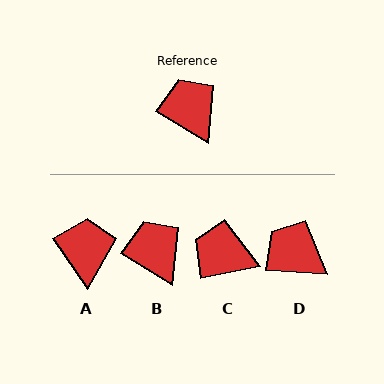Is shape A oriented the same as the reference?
No, it is off by about 24 degrees.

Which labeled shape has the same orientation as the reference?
B.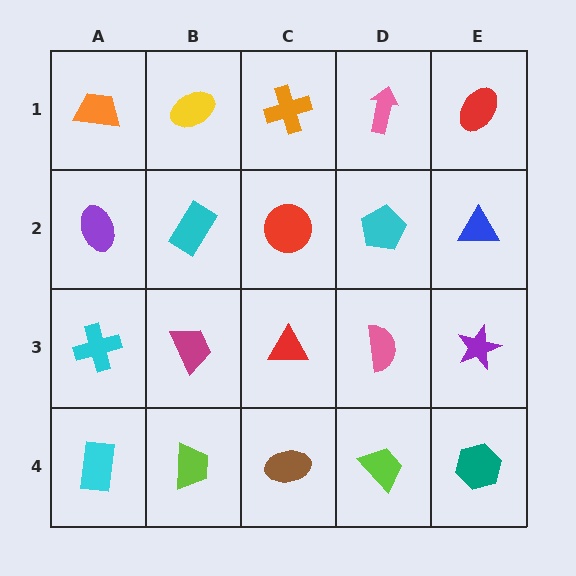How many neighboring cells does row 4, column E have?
2.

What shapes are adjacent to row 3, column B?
A cyan rectangle (row 2, column B), a lime trapezoid (row 4, column B), a cyan cross (row 3, column A), a red triangle (row 3, column C).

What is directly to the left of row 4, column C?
A lime trapezoid.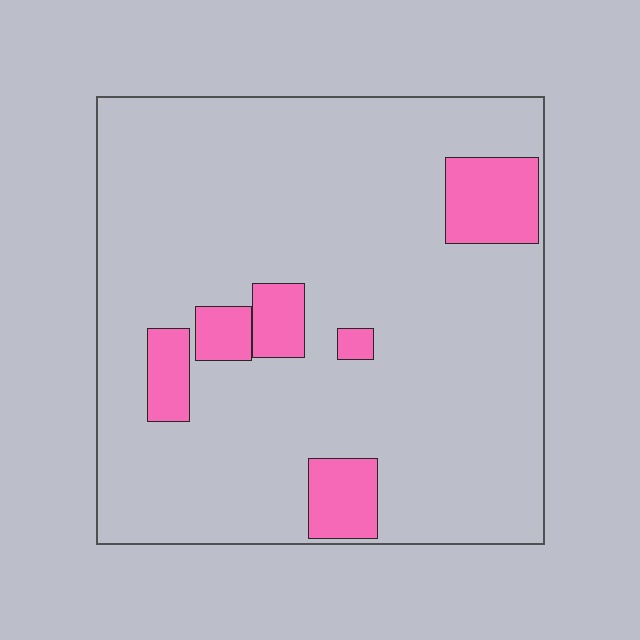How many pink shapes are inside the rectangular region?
6.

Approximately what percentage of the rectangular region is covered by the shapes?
Approximately 15%.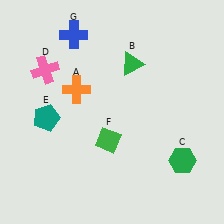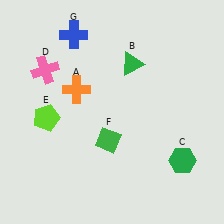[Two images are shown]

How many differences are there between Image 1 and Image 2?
There is 1 difference between the two images.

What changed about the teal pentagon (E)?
In Image 1, E is teal. In Image 2, it changed to lime.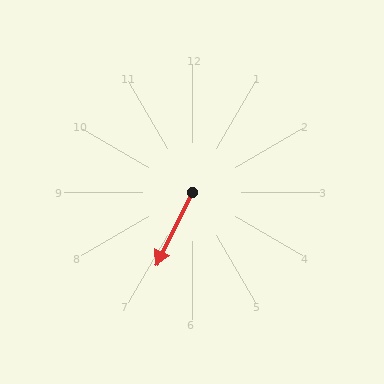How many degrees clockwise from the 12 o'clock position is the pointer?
Approximately 206 degrees.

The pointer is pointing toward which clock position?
Roughly 7 o'clock.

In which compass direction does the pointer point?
Southwest.